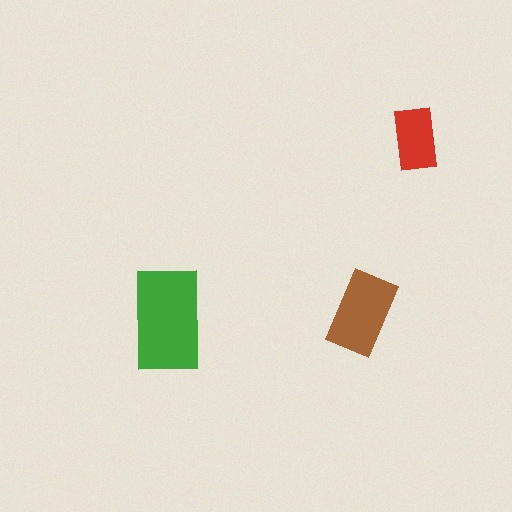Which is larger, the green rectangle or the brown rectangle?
The green one.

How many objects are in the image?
There are 3 objects in the image.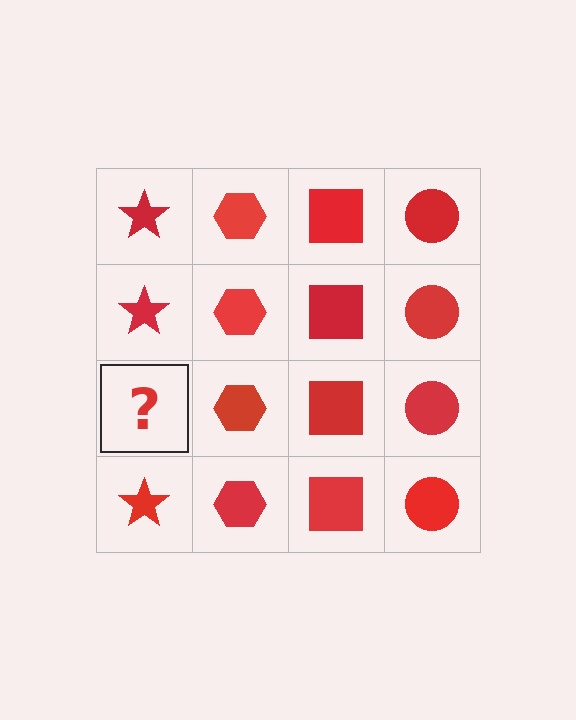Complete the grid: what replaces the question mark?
The question mark should be replaced with a red star.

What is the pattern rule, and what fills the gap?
The rule is that each column has a consistent shape. The gap should be filled with a red star.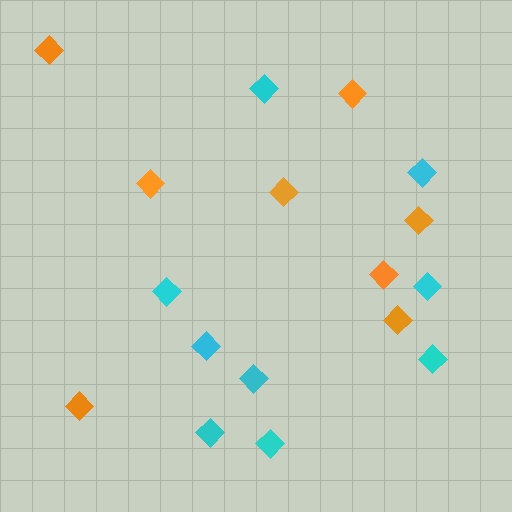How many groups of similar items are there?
There are 2 groups: one group of orange diamonds (8) and one group of cyan diamonds (9).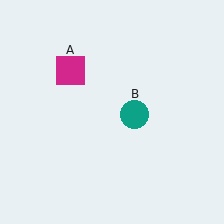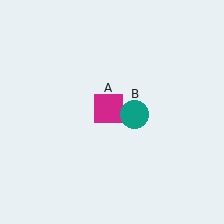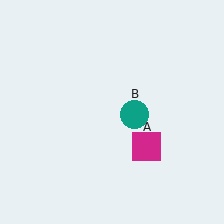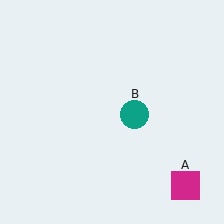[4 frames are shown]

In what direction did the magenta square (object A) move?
The magenta square (object A) moved down and to the right.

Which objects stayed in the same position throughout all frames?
Teal circle (object B) remained stationary.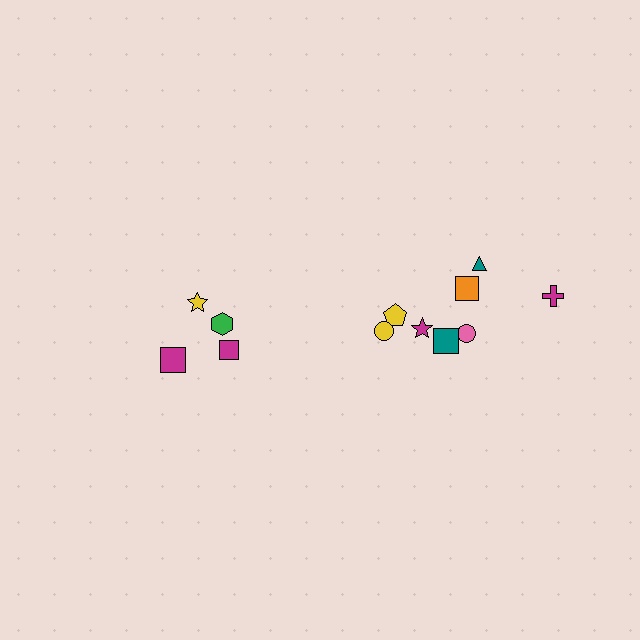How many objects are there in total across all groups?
There are 12 objects.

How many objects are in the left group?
There are 4 objects.